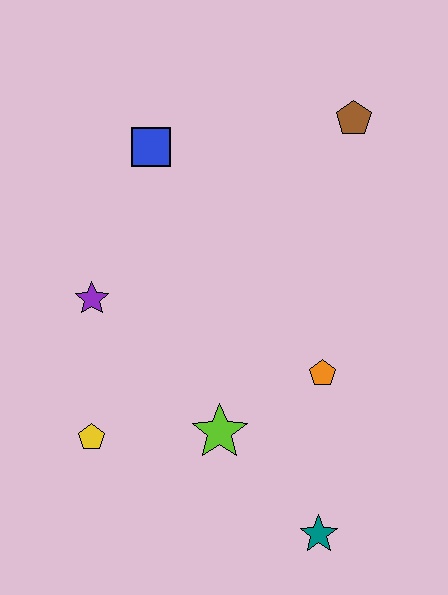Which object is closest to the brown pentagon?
The blue square is closest to the brown pentagon.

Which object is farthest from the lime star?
The brown pentagon is farthest from the lime star.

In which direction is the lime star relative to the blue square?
The lime star is below the blue square.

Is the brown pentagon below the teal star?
No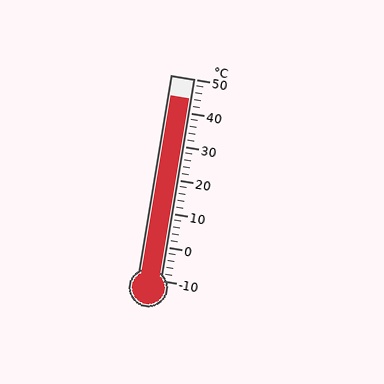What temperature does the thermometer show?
The thermometer shows approximately 44°C.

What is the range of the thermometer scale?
The thermometer scale ranges from -10°C to 50°C.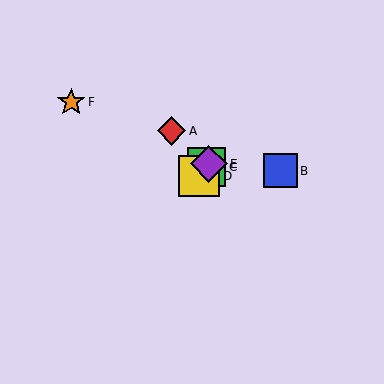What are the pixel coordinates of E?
Object E is at (209, 164).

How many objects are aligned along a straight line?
3 objects (C, D, E) are aligned along a straight line.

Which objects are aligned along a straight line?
Objects C, D, E are aligned along a straight line.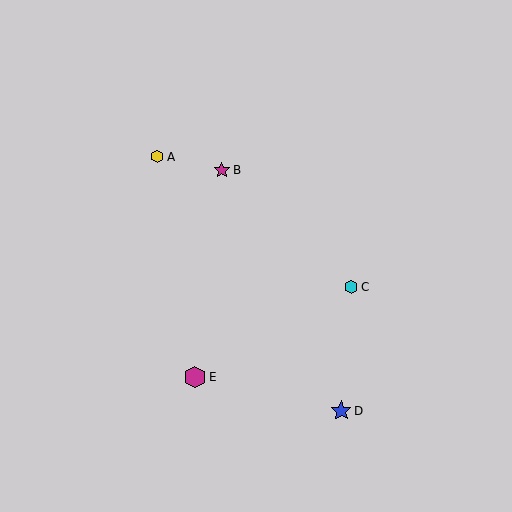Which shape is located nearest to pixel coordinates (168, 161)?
The yellow hexagon (labeled A) at (157, 157) is nearest to that location.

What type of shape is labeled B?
Shape B is a magenta star.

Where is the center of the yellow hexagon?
The center of the yellow hexagon is at (157, 157).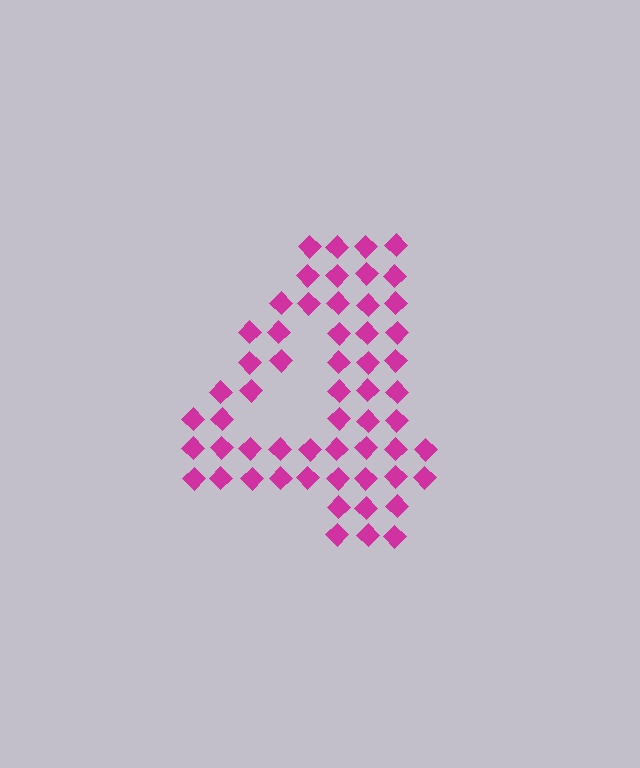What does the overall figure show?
The overall figure shows the digit 4.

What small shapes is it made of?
It is made of small diamonds.